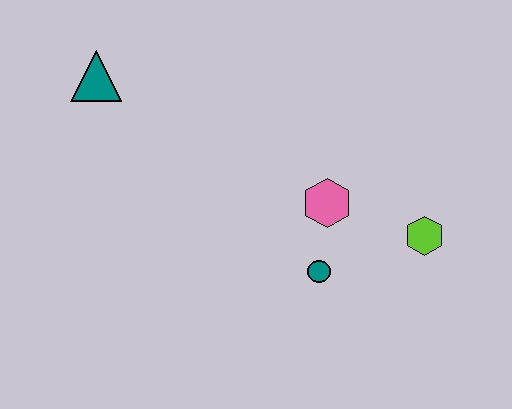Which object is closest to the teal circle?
The pink hexagon is closest to the teal circle.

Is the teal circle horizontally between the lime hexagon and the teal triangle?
Yes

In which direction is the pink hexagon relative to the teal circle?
The pink hexagon is above the teal circle.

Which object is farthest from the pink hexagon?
The teal triangle is farthest from the pink hexagon.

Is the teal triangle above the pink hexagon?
Yes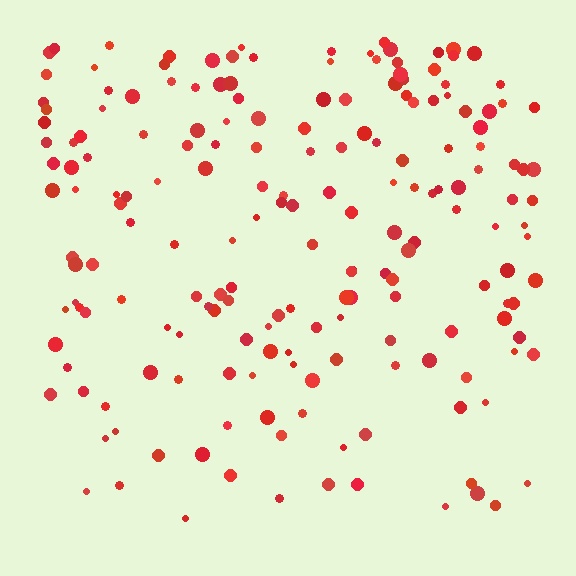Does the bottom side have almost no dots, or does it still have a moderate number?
Still a moderate number, just noticeably fewer than the top.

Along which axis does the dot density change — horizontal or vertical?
Vertical.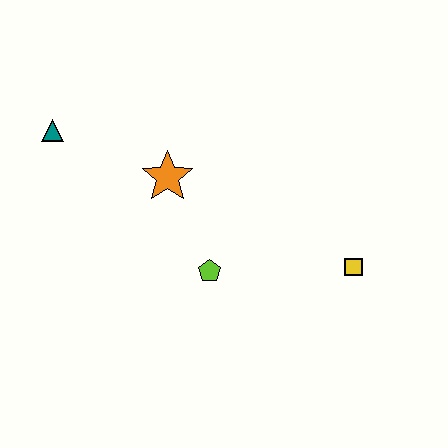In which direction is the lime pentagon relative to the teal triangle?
The lime pentagon is to the right of the teal triangle.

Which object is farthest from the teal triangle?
The yellow square is farthest from the teal triangle.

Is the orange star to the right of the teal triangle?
Yes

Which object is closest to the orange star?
The lime pentagon is closest to the orange star.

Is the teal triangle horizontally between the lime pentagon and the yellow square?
No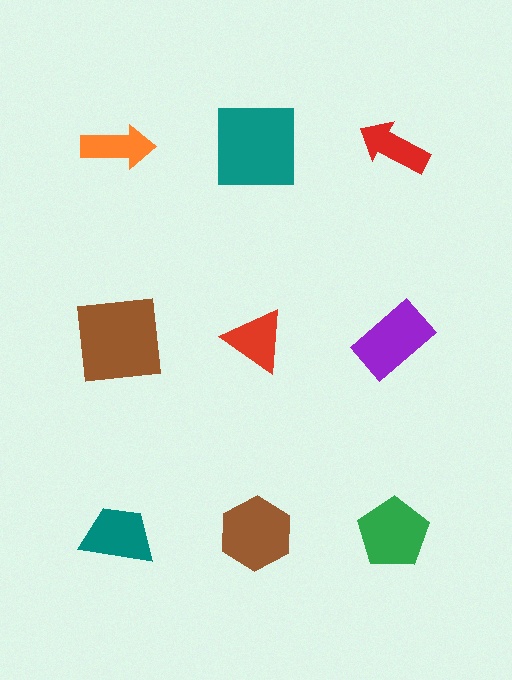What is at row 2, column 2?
A red triangle.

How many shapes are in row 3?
3 shapes.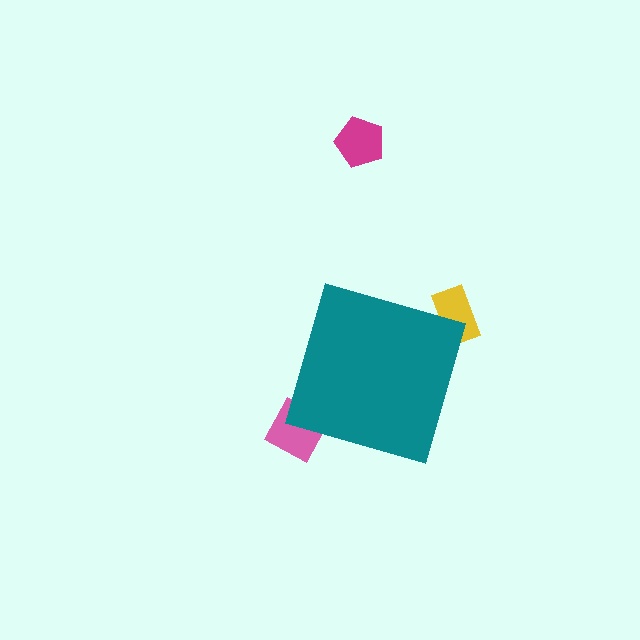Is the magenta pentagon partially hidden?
No, the magenta pentagon is fully visible.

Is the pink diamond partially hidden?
Yes, the pink diamond is partially hidden behind the teal diamond.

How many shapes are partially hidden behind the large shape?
2 shapes are partially hidden.